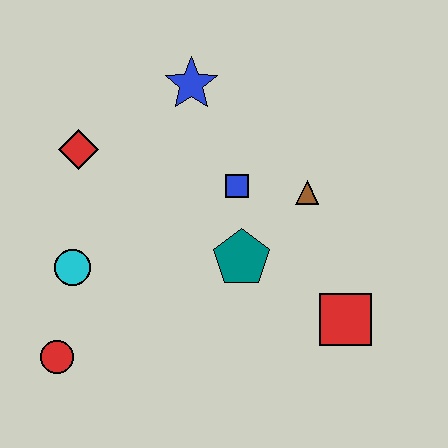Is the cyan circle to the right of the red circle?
Yes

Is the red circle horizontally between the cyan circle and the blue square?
No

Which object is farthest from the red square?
The red diamond is farthest from the red square.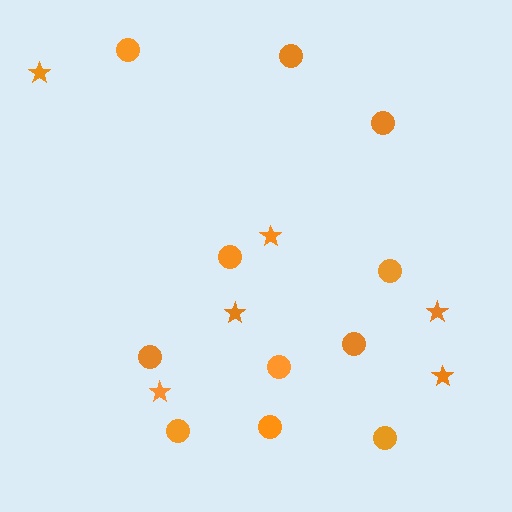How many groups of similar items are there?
There are 2 groups: one group of circles (11) and one group of stars (6).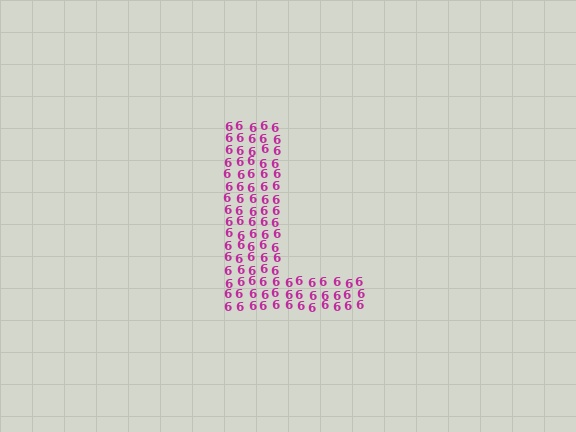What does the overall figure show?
The overall figure shows the letter L.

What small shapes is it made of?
It is made of small digit 6's.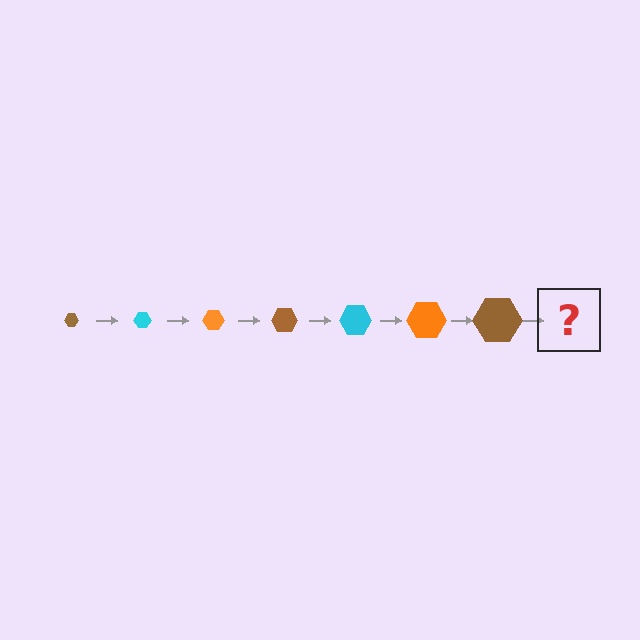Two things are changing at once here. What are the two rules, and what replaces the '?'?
The two rules are that the hexagon grows larger each step and the color cycles through brown, cyan, and orange. The '?' should be a cyan hexagon, larger than the previous one.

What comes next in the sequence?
The next element should be a cyan hexagon, larger than the previous one.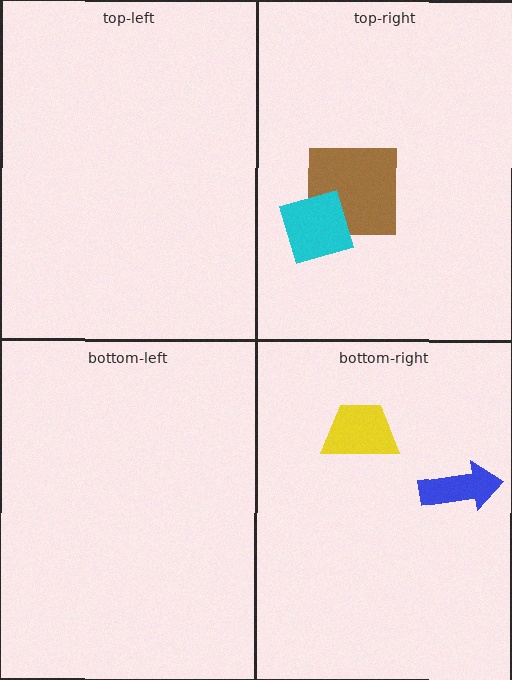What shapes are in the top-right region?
The brown square, the cyan diamond.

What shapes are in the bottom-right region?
The blue arrow, the yellow trapezoid.